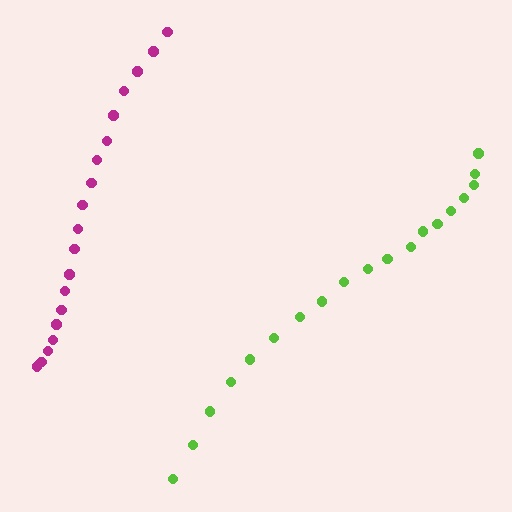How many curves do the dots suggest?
There are 2 distinct paths.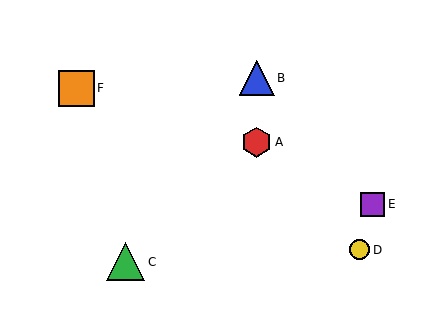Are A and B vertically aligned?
Yes, both are at x≈257.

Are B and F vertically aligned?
No, B is at x≈257 and F is at x≈77.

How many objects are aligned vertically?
2 objects (A, B) are aligned vertically.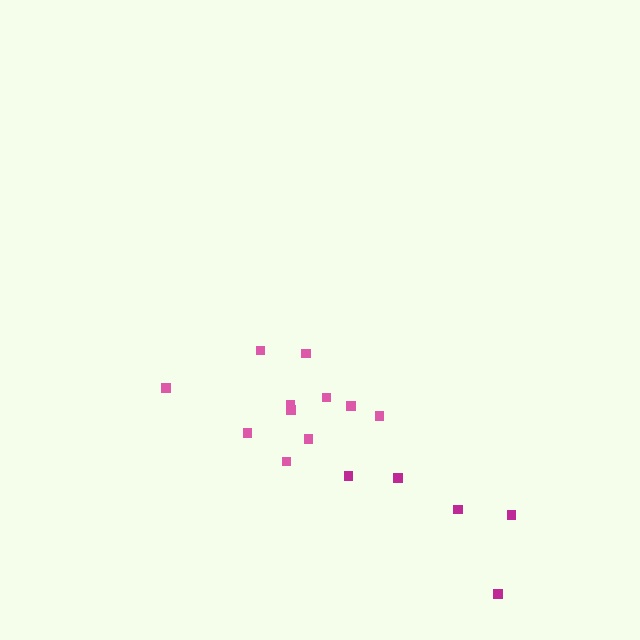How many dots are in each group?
Group 1: 5 dots, Group 2: 11 dots (16 total).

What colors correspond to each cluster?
The clusters are colored: magenta, pink.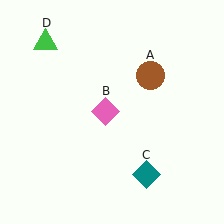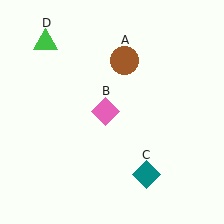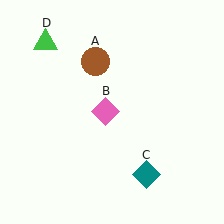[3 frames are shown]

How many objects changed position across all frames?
1 object changed position: brown circle (object A).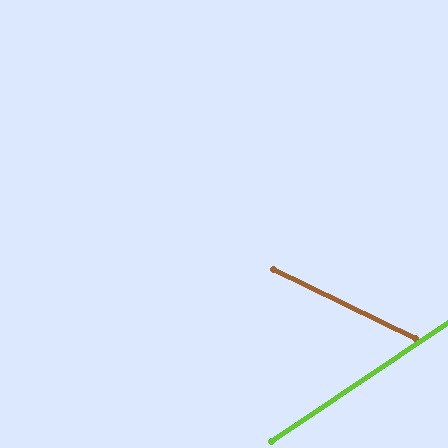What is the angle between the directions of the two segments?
Approximately 60 degrees.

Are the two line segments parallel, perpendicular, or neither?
Neither parallel nor perpendicular — they differ by about 60°.